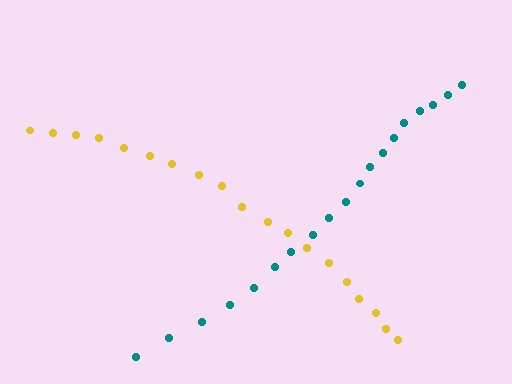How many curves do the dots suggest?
There are 2 distinct paths.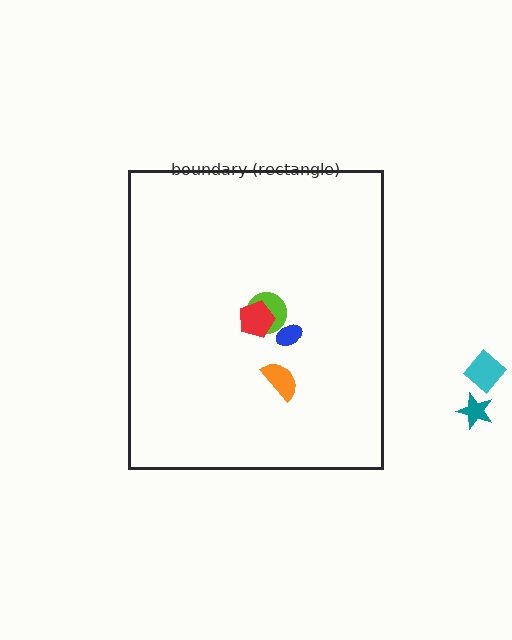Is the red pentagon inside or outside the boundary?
Inside.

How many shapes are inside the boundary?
4 inside, 2 outside.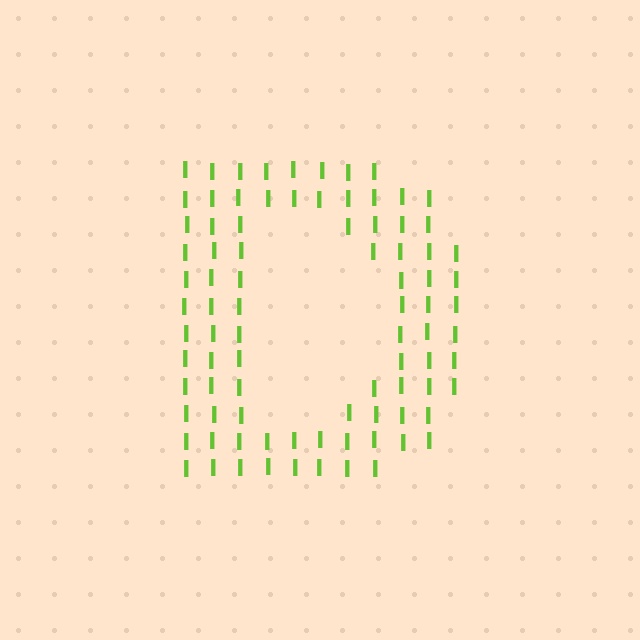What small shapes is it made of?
It is made of small letter I's.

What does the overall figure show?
The overall figure shows the letter D.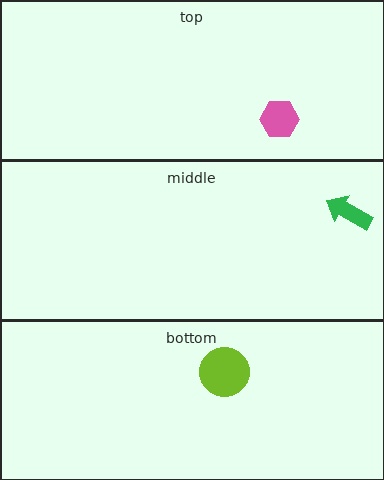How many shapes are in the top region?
1.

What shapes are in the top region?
The pink hexagon.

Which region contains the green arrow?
The middle region.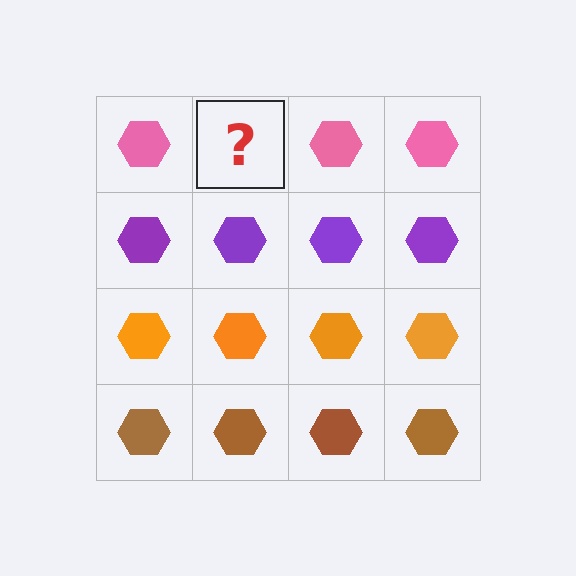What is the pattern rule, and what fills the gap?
The rule is that each row has a consistent color. The gap should be filled with a pink hexagon.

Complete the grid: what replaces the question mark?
The question mark should be replaced with a pink hexagon.